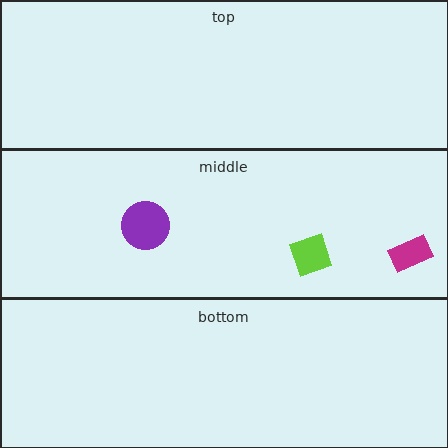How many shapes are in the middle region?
3.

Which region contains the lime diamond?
The middle region.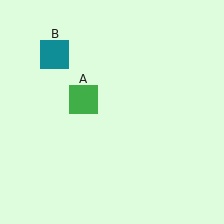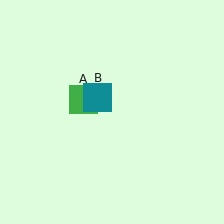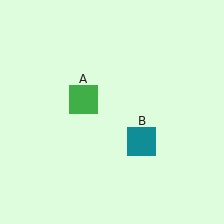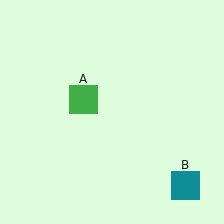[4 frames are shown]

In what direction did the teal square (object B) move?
The teal square (object B) moved down and to the right.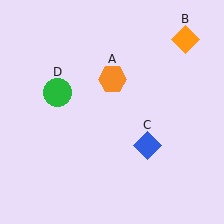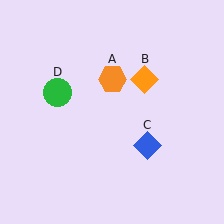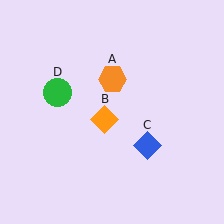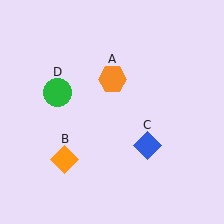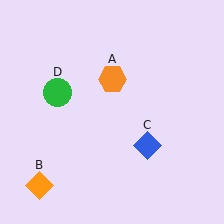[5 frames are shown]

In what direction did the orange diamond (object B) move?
The orange diamond (object B) moved down and to the left.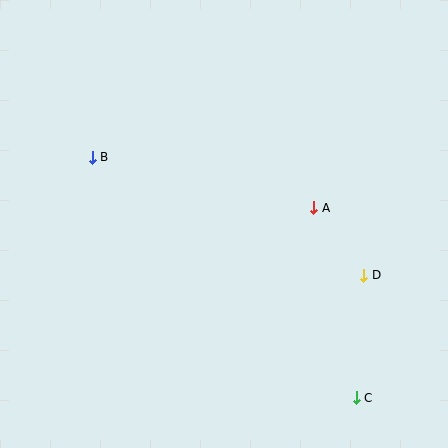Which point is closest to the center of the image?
Point A at (314, 208) is closest to the center.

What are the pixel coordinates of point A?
Point A is at (314, 208).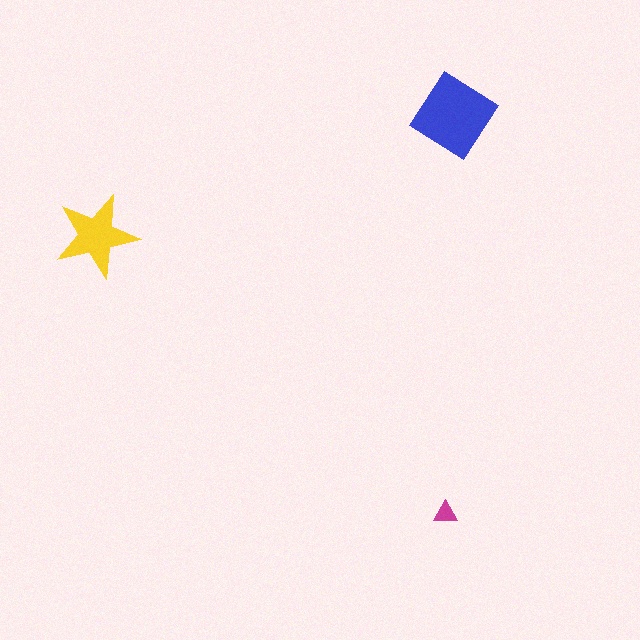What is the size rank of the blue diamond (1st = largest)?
1st.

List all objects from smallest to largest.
The magenta triangle, the yellow star, the blue diamond.